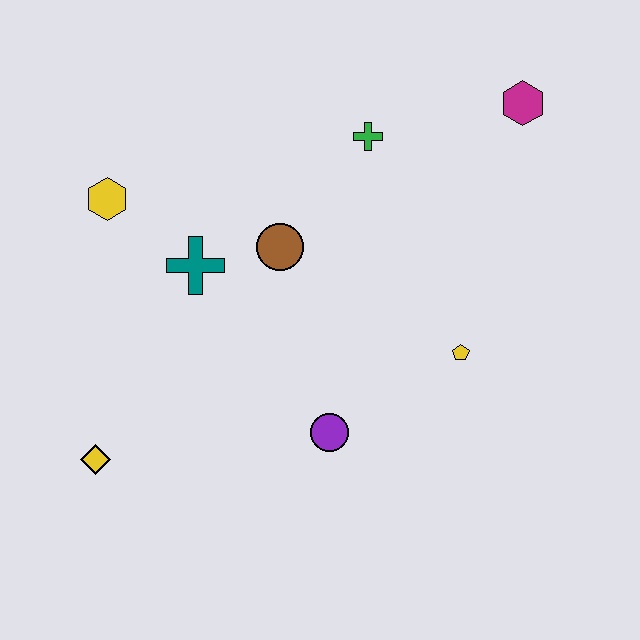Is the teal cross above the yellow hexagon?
No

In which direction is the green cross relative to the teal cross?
The green cross is to the right of the teal cross.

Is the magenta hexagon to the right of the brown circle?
Yes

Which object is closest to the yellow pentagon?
The purple circle is closest to the yellow pentagon.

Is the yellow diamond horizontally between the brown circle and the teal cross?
No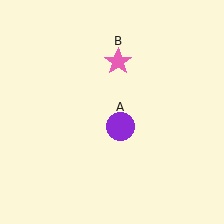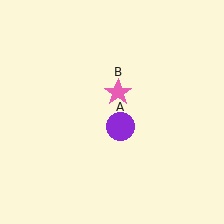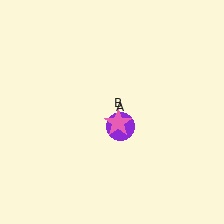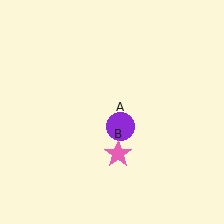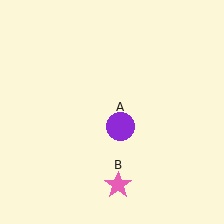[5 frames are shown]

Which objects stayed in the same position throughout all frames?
Purple circle (object A) remained stationary.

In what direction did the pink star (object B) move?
The pink star (object B) moved down.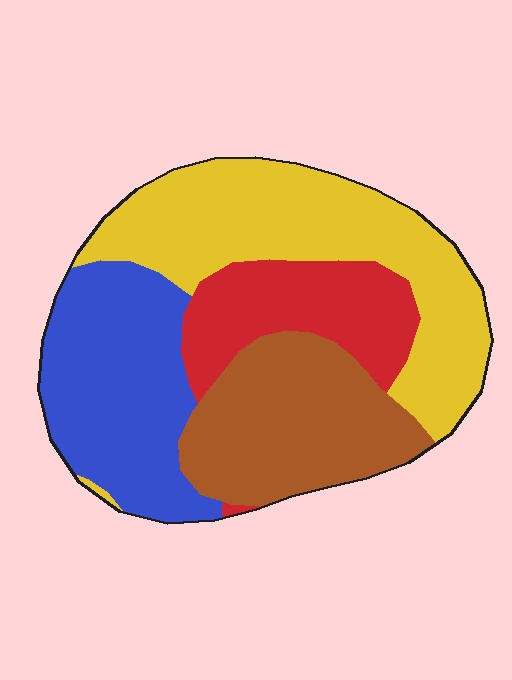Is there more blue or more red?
Blue.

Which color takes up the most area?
Yellow, at roughly 35%.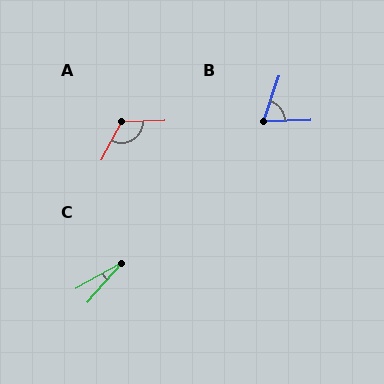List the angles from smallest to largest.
C (20°), B (70°), A (120°).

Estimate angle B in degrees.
Approximately 70 degrees.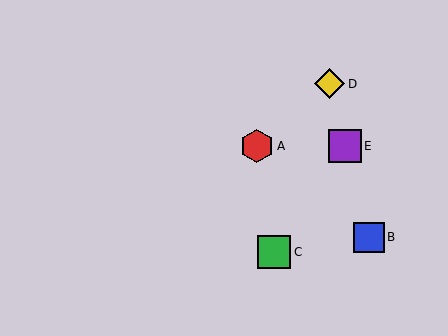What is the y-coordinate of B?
Object B is at y≈237.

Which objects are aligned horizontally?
Objects A, E are aligned horizontally.